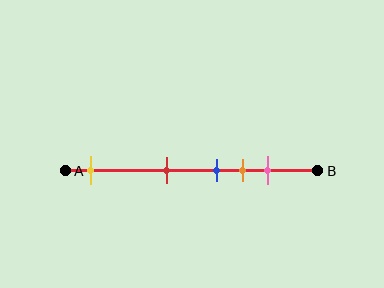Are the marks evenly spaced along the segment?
No, the marks are not evenly spaced.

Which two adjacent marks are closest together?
The blue and orange marks are the closest adjacent pair.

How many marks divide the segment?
There are 5 marks dividing the segment.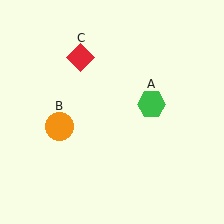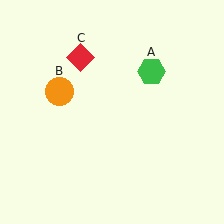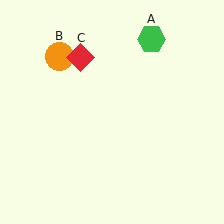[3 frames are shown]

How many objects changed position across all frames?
2 objects changed position: green hexagon (object A), orange circle (object B).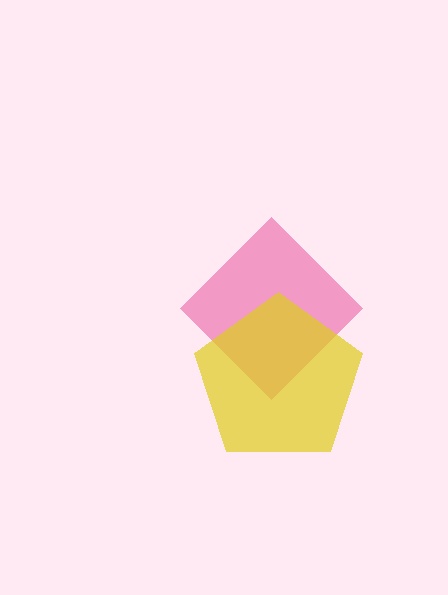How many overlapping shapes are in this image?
There are 2 overlapping shapes in the image.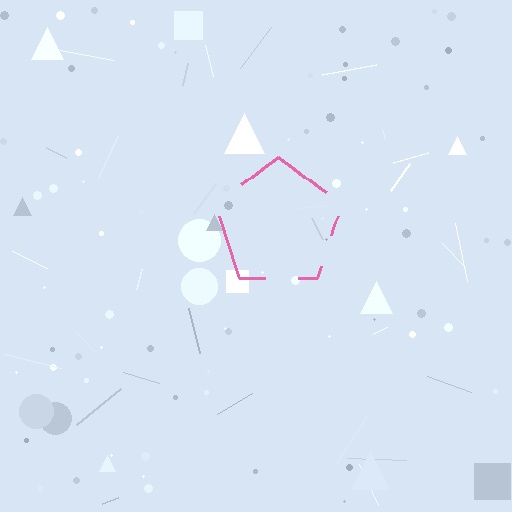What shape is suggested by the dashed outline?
The dashed outline suggests a pentagon.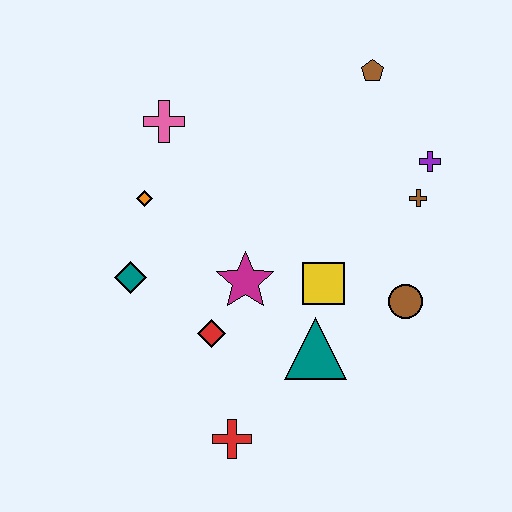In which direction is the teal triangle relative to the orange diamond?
The teal triangle is to the right of the orange diamond.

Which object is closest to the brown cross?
The purple cross is closest to the brown cross.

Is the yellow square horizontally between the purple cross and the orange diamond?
Yes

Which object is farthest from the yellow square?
The pink cross is farthest from the yellow square.